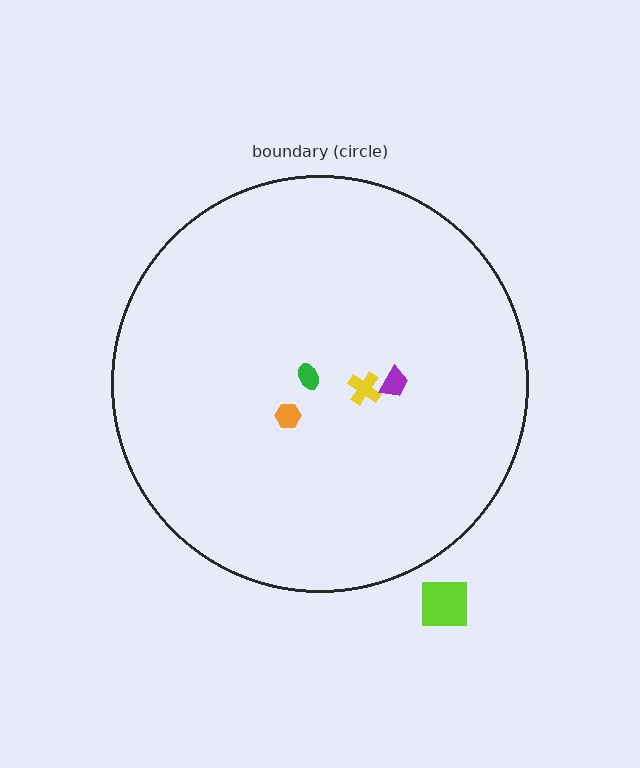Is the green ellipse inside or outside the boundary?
Inside.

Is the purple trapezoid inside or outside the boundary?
Inside.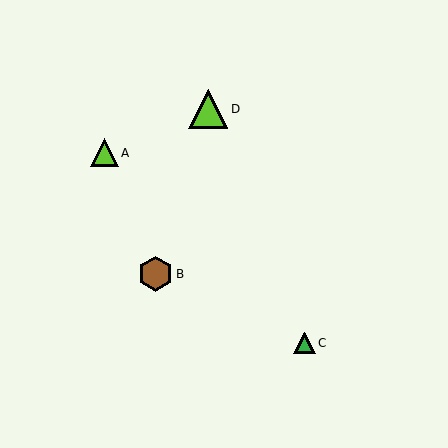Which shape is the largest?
The lime triangle (labeled D) is the largest.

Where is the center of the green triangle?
The center of the green triangle is at (304, 343).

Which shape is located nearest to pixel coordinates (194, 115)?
The lime triangle (labeled D) at (208, 109) is nearest to that location.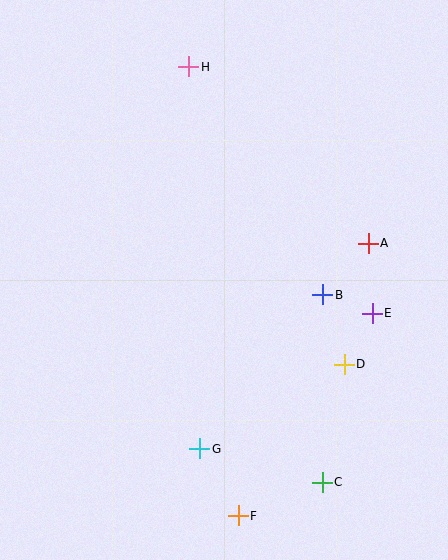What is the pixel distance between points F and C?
The distance between F and C is 90 pixels.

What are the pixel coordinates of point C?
Point C is at (322, 482).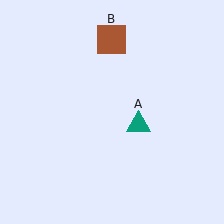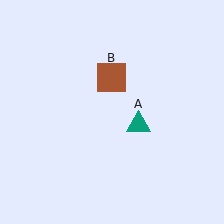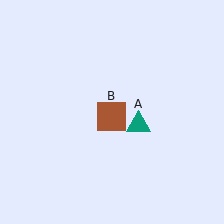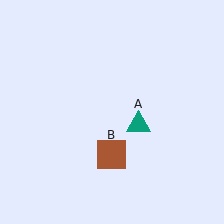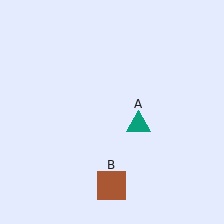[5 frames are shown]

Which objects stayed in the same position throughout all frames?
Teal triangle (object A) remained stationary.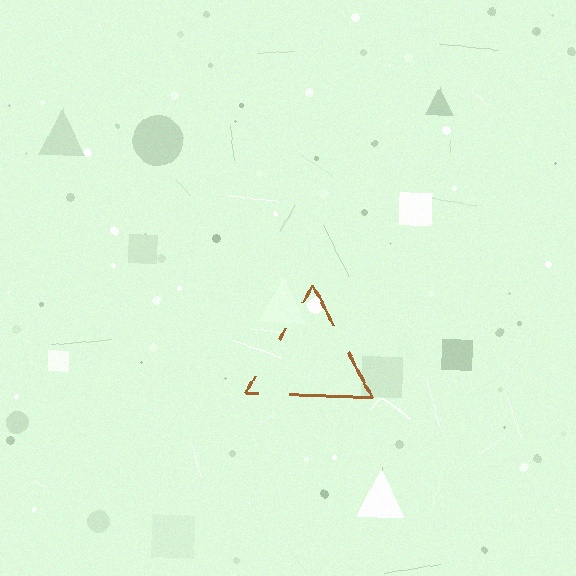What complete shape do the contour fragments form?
The contour fragments form a triangle.